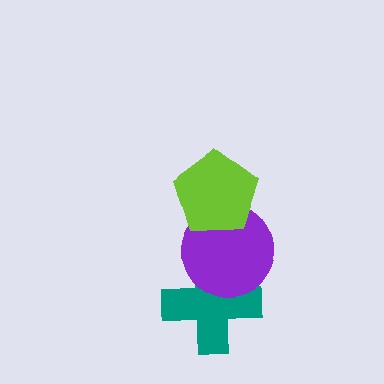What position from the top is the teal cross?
The teal cross is 3rd from the top.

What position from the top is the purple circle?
The purple circle is 2nd from the top.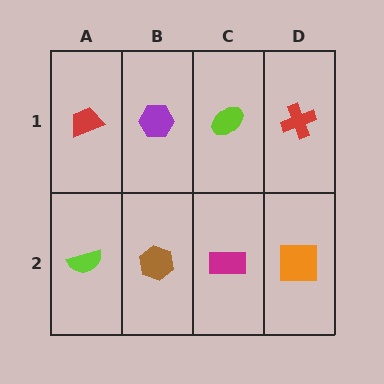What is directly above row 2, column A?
A red trapezoid.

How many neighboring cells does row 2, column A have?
2.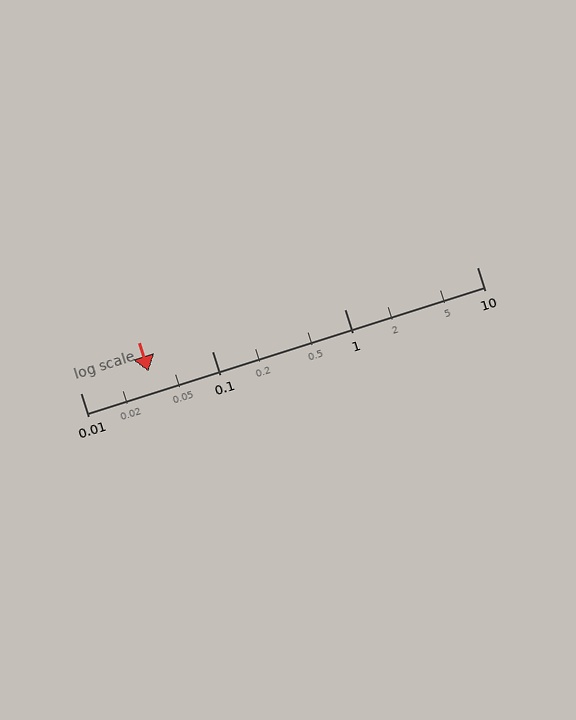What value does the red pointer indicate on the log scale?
The pointer indicates approximately 0.033.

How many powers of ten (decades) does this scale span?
The scale spans 3 decades, from 0.01 to 10.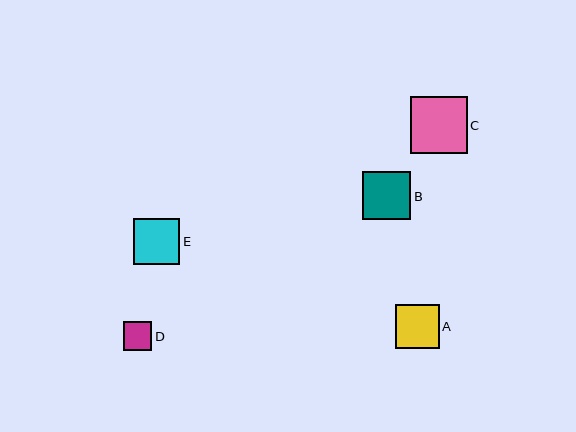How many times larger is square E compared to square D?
Square E is approximately 1.7 times the size of square D.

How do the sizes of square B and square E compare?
Square B and square E are approximately the same size.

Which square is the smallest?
Square D is the smallest with a size of approximately 28 pixels.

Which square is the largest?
Square C is the largest with a size of approximately 57 pixels.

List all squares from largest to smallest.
From largest to smallest: C, B, E, A, D.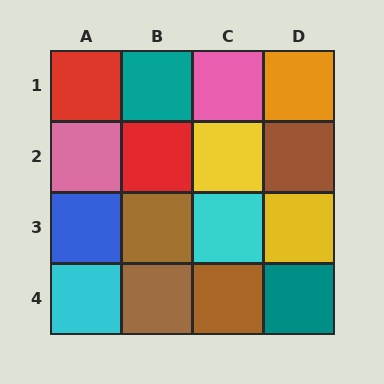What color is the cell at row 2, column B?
Red.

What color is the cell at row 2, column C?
Yellow.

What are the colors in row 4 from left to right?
Cyan, brown, brown, teal.